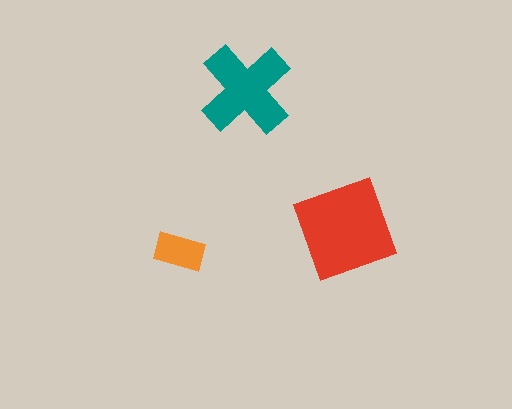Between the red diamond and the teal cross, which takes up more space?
The red diamond.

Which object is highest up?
The teal cross is topmost.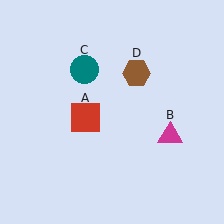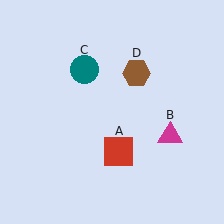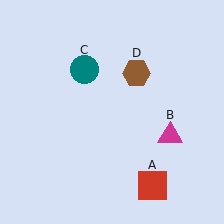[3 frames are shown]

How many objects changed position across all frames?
1 object changed position: red square (object A).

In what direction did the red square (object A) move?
The red square (object A) moved down and to the right.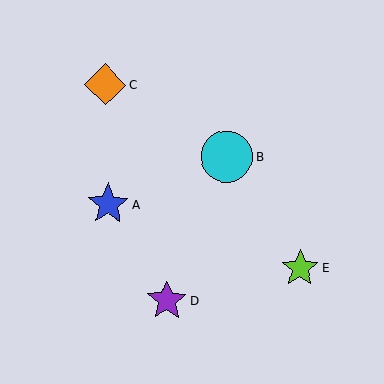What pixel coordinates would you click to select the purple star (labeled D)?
Click at (167, 301) to select the purple star D.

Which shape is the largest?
The cyan circle (labeled B) is the largest.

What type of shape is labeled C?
Shape C is an orange diamond.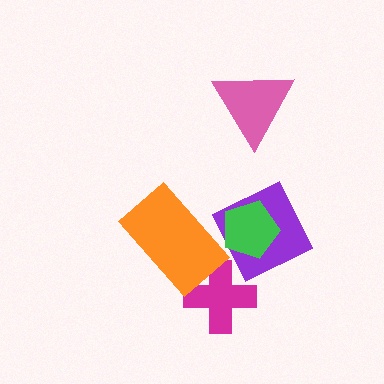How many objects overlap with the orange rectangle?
1 object overlaps with the orange rectangle.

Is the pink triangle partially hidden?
No, no other shape covers it.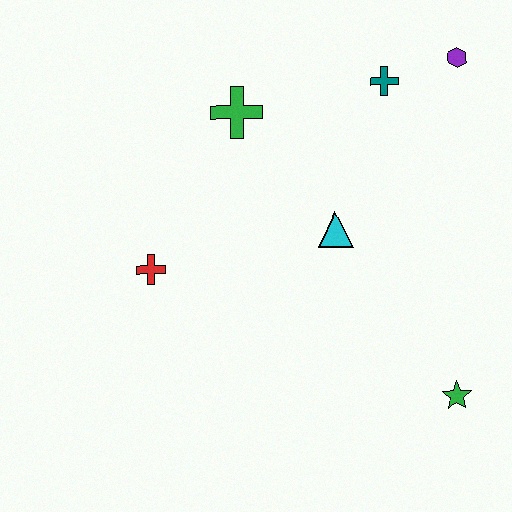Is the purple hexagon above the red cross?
Yes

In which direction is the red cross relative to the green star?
The red cross is to the left of the green star.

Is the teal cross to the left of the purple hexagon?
Yes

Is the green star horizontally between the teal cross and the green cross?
No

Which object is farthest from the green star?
The green cross is farthest from the green star.